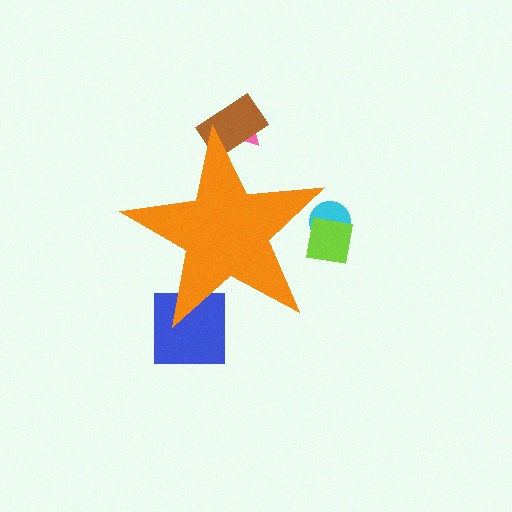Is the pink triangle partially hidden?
Yes, the pink triangle is partially hidden behind the orange star.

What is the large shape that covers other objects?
An orange star.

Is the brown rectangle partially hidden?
Yes, the brown rectangle is partially hidden behind the orange star.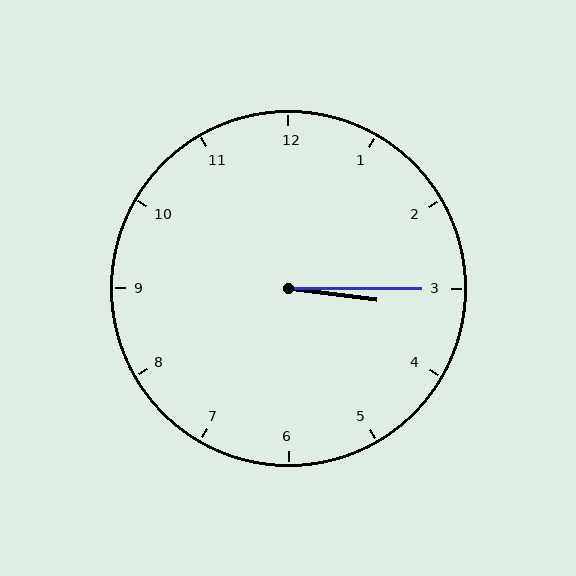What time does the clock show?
3:15.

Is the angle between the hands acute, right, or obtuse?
It is acute.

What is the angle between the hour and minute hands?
Approximately 8 degrees.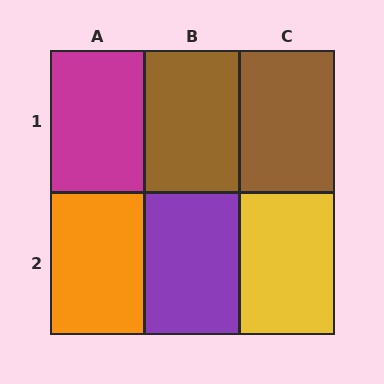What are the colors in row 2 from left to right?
Orange, purple, yellow.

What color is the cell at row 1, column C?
Brown.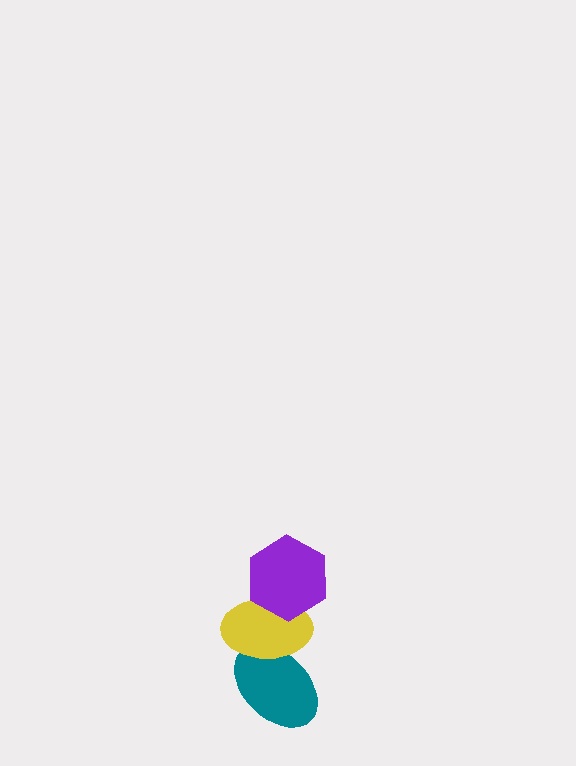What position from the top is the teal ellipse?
The teal ellipse is 3rd from the top.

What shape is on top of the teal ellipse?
The yellow ellipse is on top of the teal ellipse.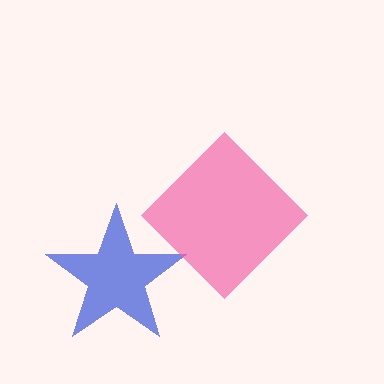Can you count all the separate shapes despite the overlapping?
Yes, there are 2 separate shapes.